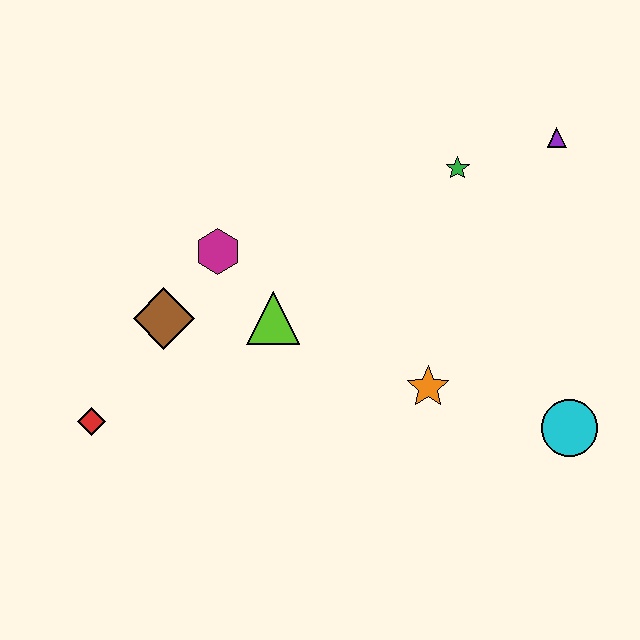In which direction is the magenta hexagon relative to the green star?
The magenta hexagon is to the left of the green star.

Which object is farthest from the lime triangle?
The purple triangle is farthest from the lime triangle.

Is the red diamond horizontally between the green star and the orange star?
No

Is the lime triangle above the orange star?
Yes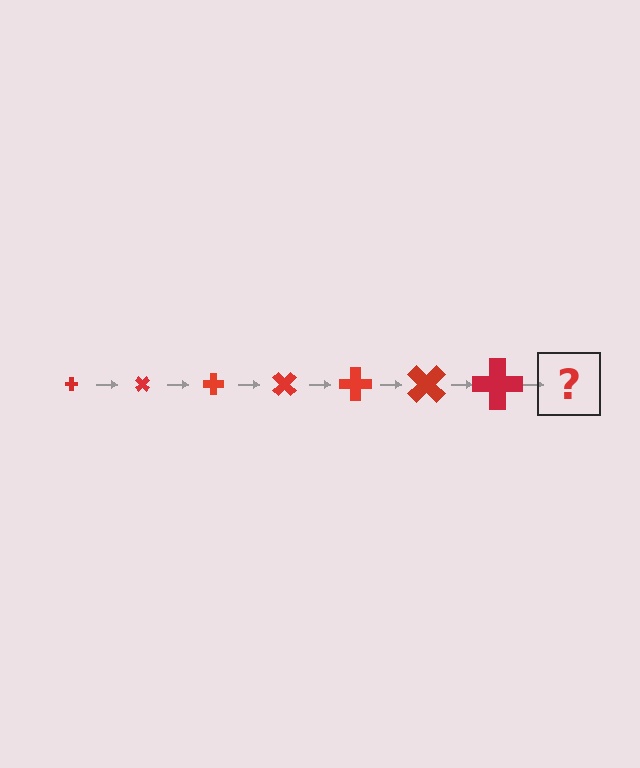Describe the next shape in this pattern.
It should be a cross, larger than the previous one and rotated 315 degrees from the start.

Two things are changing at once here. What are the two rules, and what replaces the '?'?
The two rules are that the cross grows larger each step and it rotates 45 degrees each step. The '?' should be a cross, larger than the previous one and rotated 315 degrees from the start.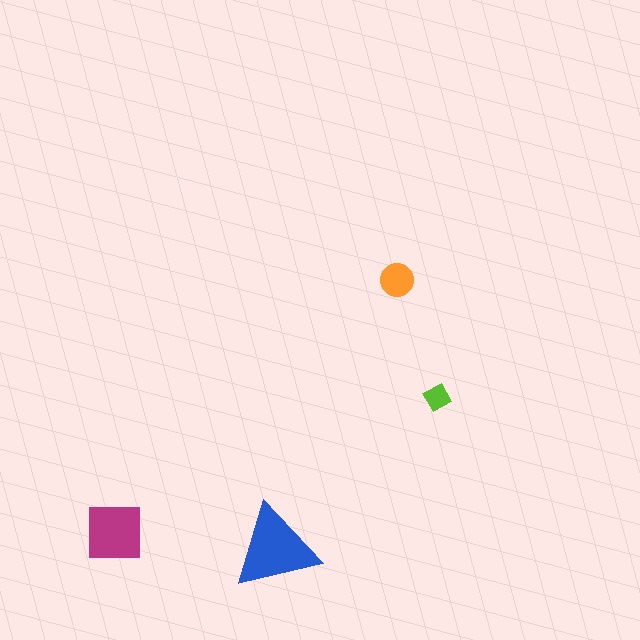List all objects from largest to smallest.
The blue triangle, the magenta square, the orange circle, the lime diamond.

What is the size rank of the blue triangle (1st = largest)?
1st.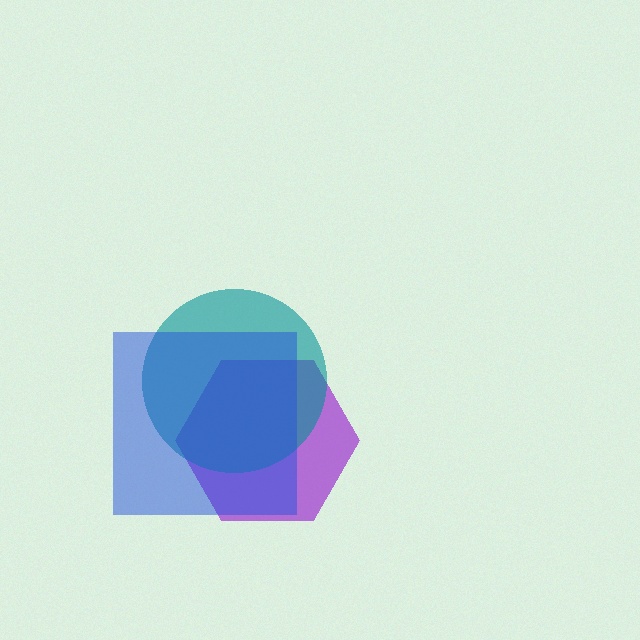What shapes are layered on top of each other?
The layered shapes are: a purple hexagon, a teal circle, a blue square.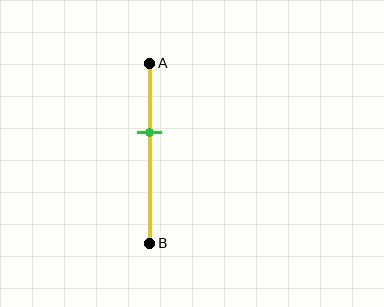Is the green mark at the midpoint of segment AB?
No, the mark is at about 40% from A, not at the 50% midpoint.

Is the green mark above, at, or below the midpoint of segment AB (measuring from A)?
The green mark is above the midpoint of segment AB.